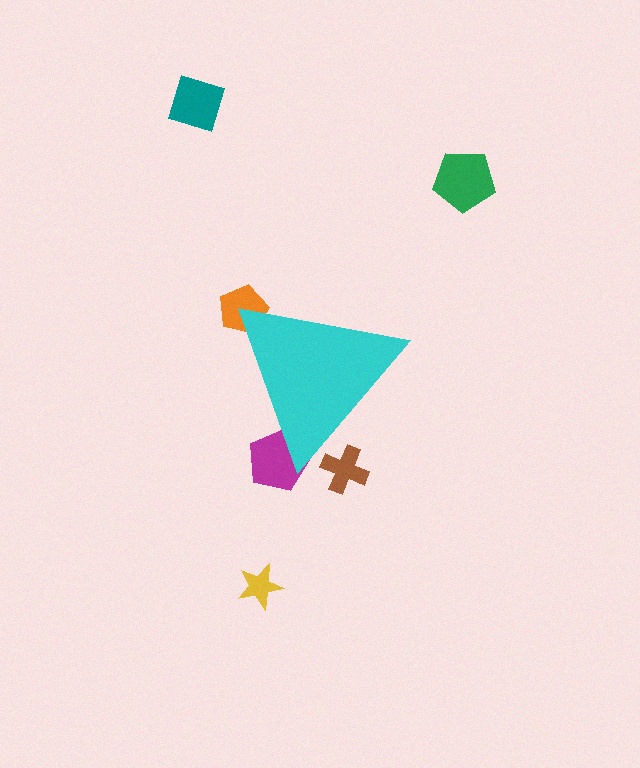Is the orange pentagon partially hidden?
Yes, the orange pentagon is partially hidden behind the cyan triangle.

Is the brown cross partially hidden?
Yes, the brown cross is partially hidden behind the cyan triangle.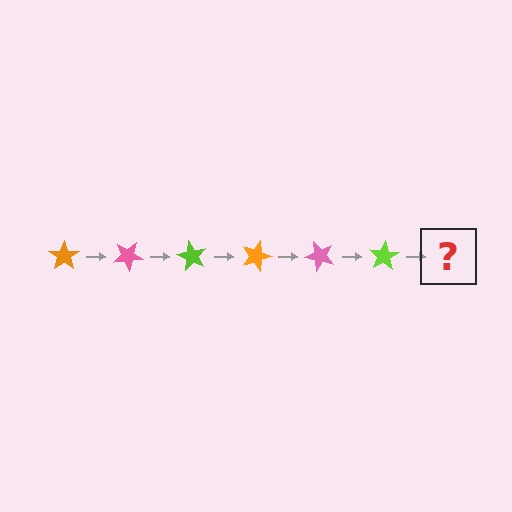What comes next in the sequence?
The next element should be an orange star, rotated 180 degrees from the start.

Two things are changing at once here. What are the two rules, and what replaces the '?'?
The two rules are that it rotates 30 degrees each step and the color cycles through orange, pink, and lime. The '?' should be an orange star, rotated 180 degrees from the start.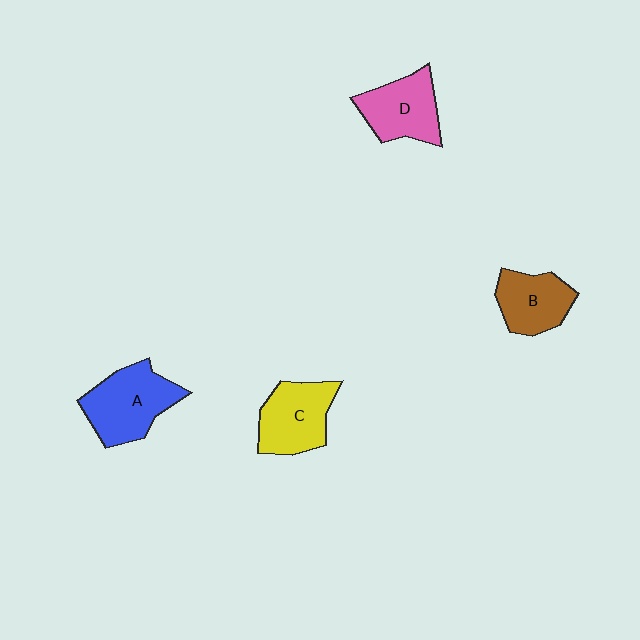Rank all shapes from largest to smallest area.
From largest to smallest: A (blue), C (yellow), D (pink), B (brown).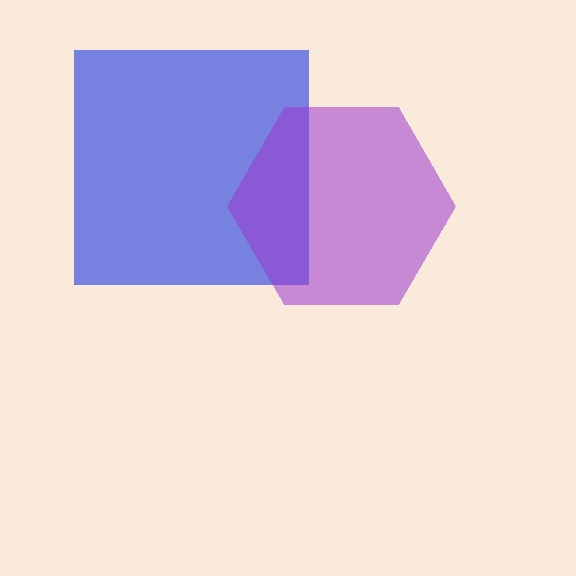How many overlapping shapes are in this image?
There are 2 overlapping shapes in the image.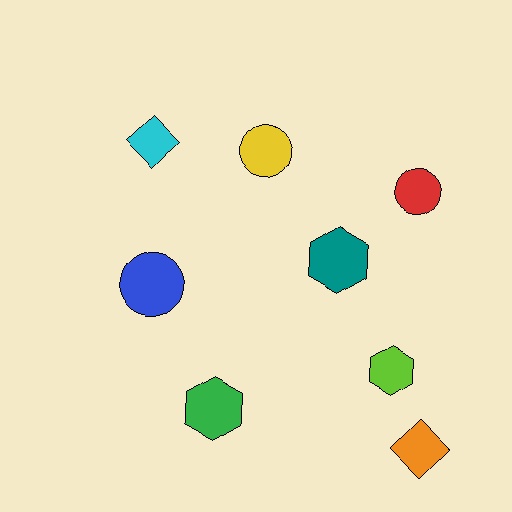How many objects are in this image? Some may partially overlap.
There are 8 objects.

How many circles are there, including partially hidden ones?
There are 3 circles.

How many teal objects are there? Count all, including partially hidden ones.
There is 1 teal object.